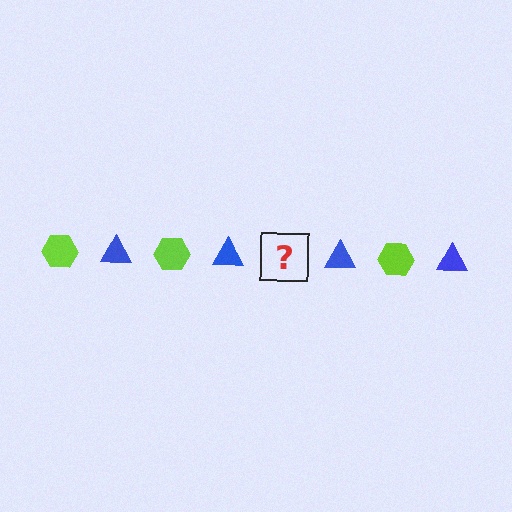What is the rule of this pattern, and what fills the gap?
The rule is that the pattern alternates between lime hexagon and blue triangle. The gap should be filled with a lime hexagon.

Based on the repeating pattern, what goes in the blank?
The blank should be a lime hexagon.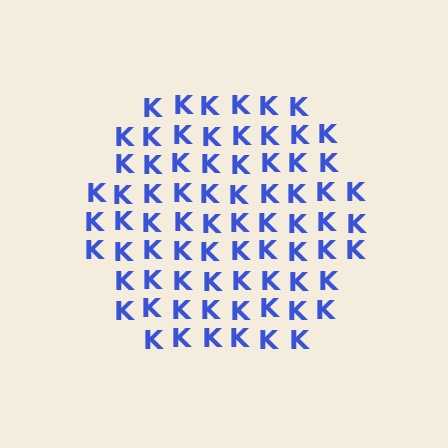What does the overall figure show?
The overall figure shows a hexagon.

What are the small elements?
The small elements are letter K's.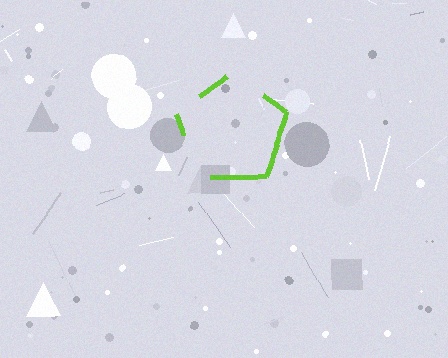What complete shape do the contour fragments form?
The contour fragments form a pentagon.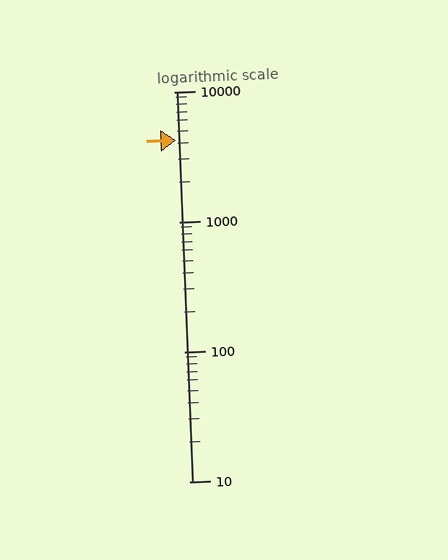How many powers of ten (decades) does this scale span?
The scale spans 3 decades, from 10 to 10000.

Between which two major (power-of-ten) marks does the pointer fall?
The pointer is between 1000 and 10000.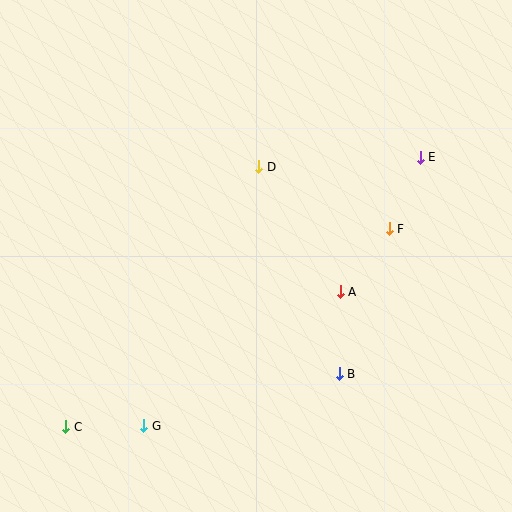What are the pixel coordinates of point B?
Point B is at (339, 374).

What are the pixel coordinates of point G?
Point G is at (144, 426).